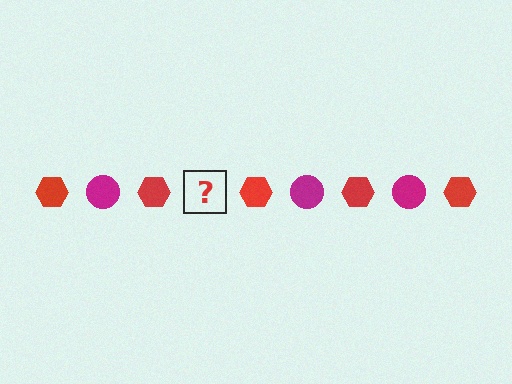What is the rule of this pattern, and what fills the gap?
The rule is that the pattern alternates between red hexagon and magenta circle. The gap should be filled with a magenta circle.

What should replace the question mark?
The question mark should be replaced with a magenta circle.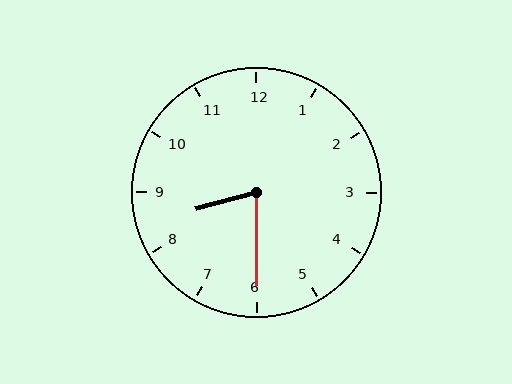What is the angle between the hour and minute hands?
Approximately 75 degrees.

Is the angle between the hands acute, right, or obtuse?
It is acute.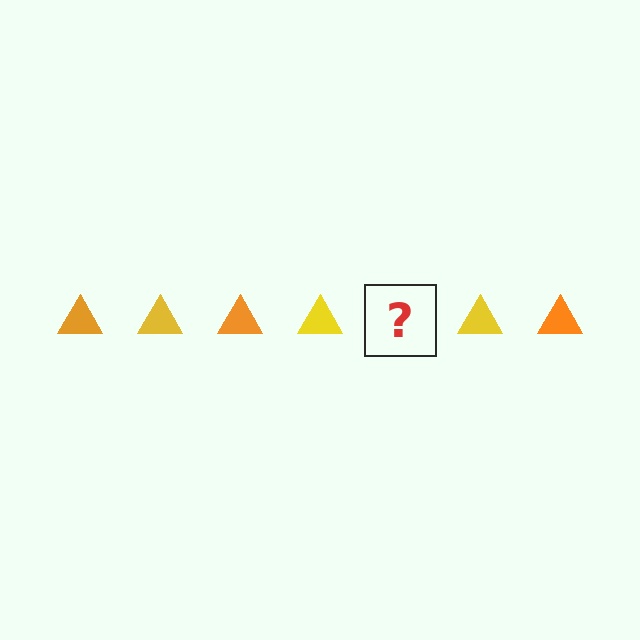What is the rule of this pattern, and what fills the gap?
The rule is that the pattern cycles through orange, yellow triangles. The gap should be filled with an orange triangle.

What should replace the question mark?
The question mark should be replaced with an orange triangle.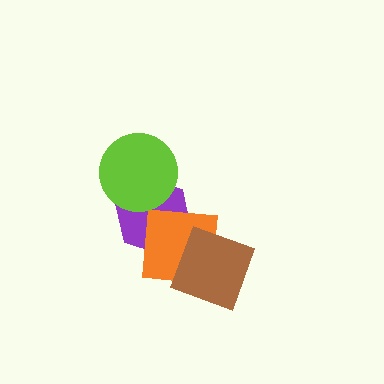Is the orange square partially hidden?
Yes, it is partially covered by another shape.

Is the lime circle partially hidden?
No, no other shape covers it.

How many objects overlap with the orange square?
2 objects overlap with the orange square.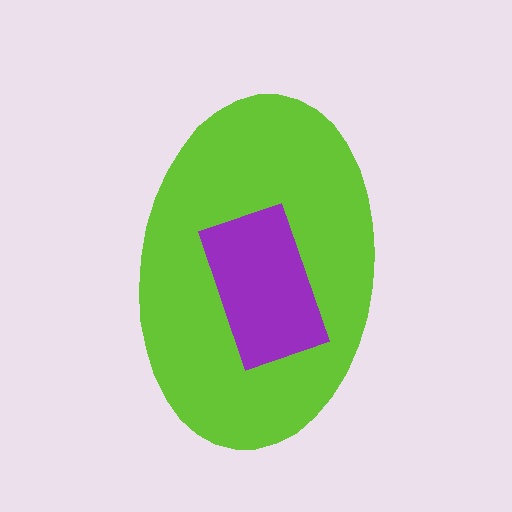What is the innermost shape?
The purple rectangle.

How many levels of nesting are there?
2.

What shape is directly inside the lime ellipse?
The purple rectangle.